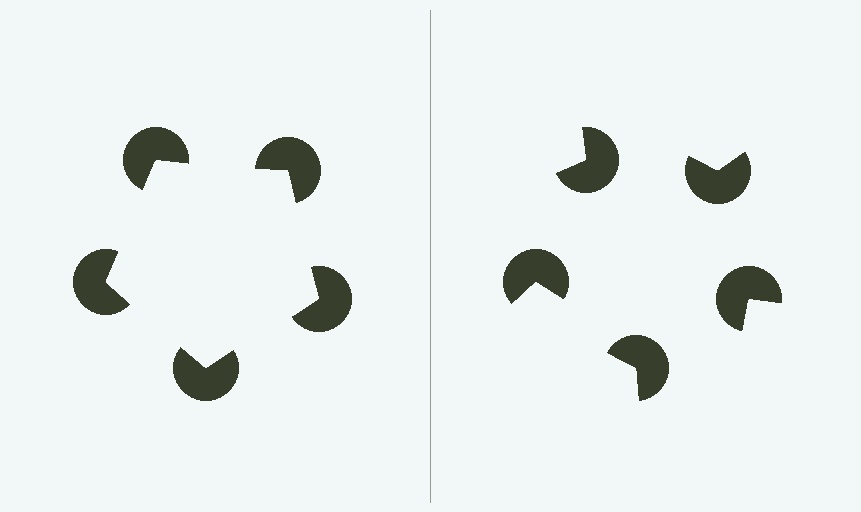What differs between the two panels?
The pac-man discs are positioned identically on both sides; only the wedge orientations differ. On the left they align to a pentagon; on the right they are misaligned.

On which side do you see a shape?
An illusory pentagon appears on the left side. On the right side the wedge cuts are rotated, so no coherent shape forms.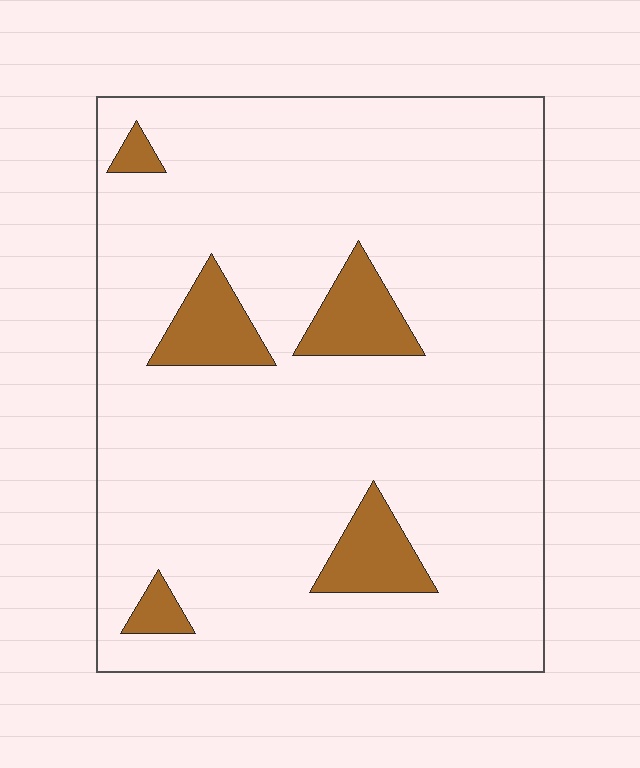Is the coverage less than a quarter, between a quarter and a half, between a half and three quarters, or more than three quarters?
Less than a quarter.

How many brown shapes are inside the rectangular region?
5.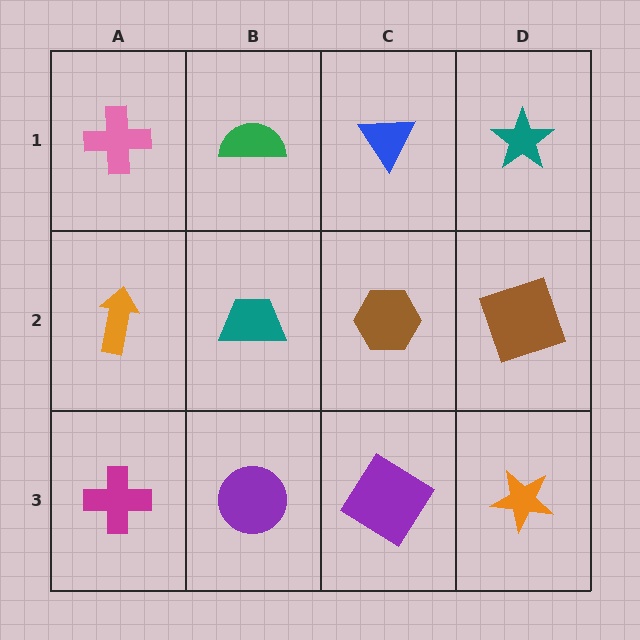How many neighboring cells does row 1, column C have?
3.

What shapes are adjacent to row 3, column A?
An orange arrow (row 2, column A), a purple circle (row 3, column B).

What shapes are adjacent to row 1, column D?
A brown square (row 2, column D), a blue triangle (row 1, column C).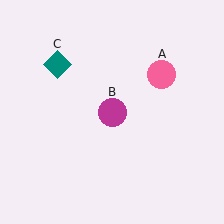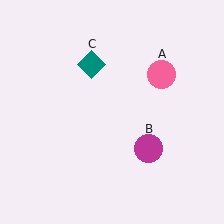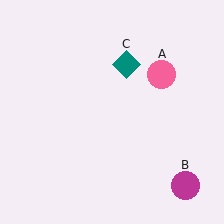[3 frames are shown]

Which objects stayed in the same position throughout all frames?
Pink circle (object A) remained stationary.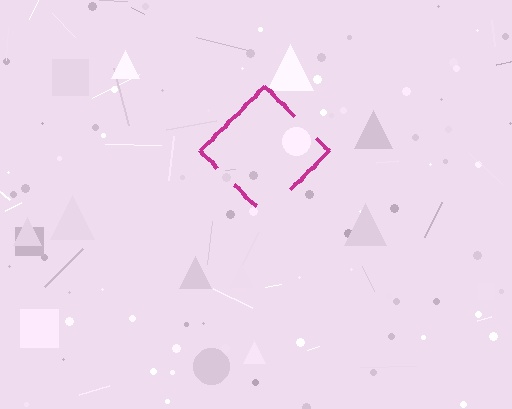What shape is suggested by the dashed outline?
The dashed outline suggests a diamond.